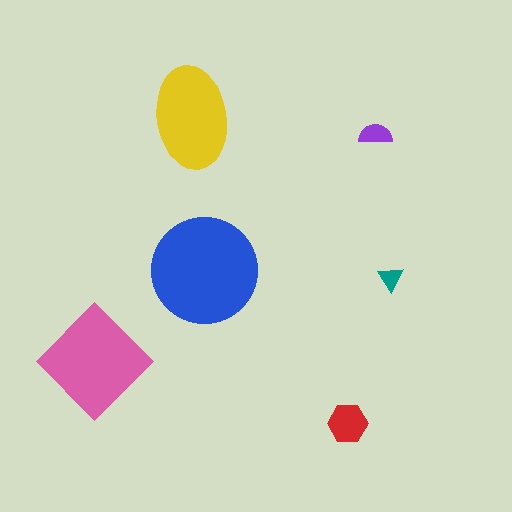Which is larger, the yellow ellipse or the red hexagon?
The yellow ellipse.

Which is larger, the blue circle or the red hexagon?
The blue circle.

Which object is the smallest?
The teal triangle.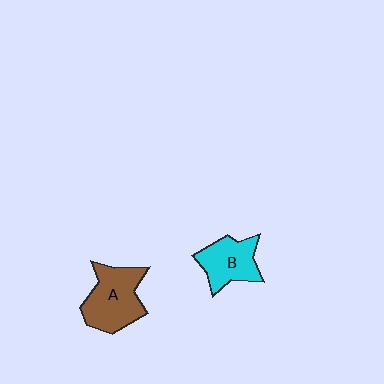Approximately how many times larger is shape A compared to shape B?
Approximately 1.3 times.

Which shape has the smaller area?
Shape B (cyan).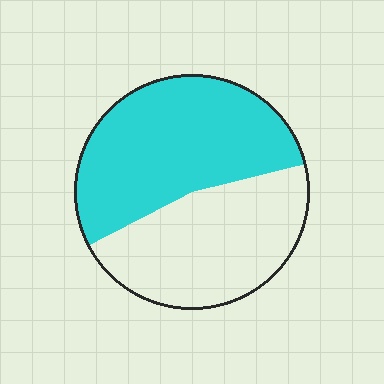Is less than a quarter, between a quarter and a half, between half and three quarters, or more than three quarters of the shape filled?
Between half and three quarters.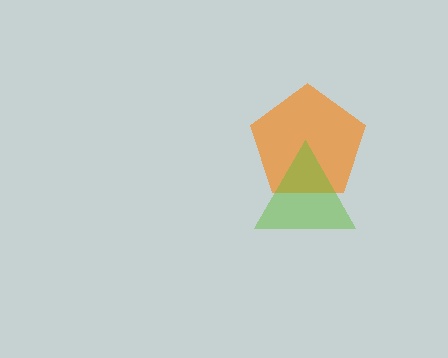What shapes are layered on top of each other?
The layered shapes are: an orange pentagon, a lime triangle.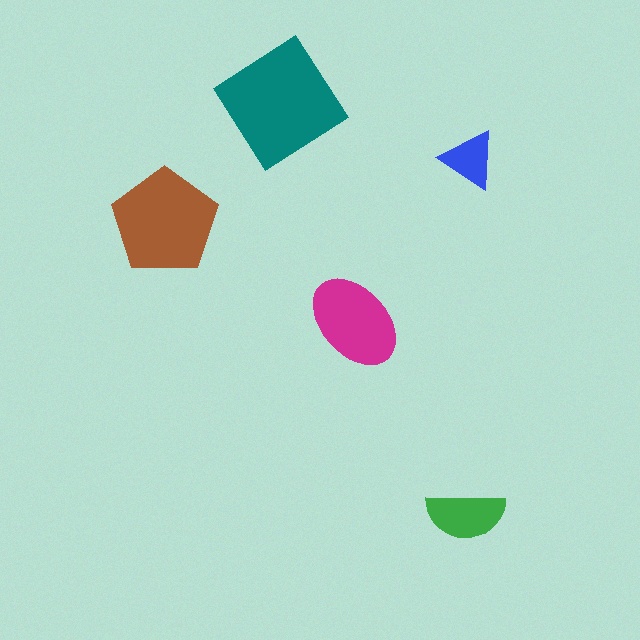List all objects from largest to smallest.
The teal diamond, the brown pentagon, the magenta ellipse, the green semicircle, the blue triangle.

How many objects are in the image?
There are 5 objects in the image.